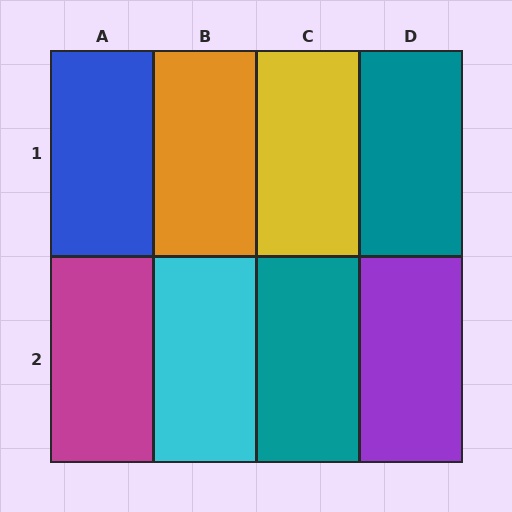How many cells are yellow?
1 cell is yellow.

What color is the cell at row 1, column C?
Yellow.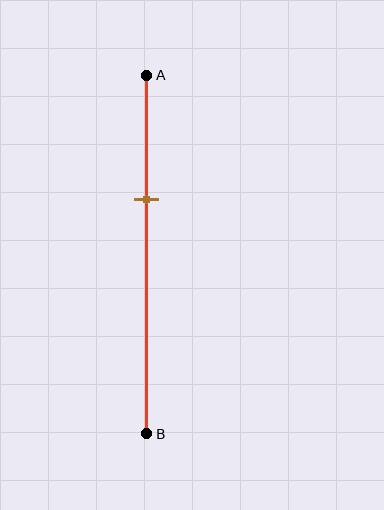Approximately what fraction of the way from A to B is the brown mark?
The brown mark is approximately 35% of the way from A to B.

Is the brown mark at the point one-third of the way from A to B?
Yes, the mark is approximately at the one-third point.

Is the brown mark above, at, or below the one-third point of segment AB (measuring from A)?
The brown mark is approximately at the one-third point of segment AB.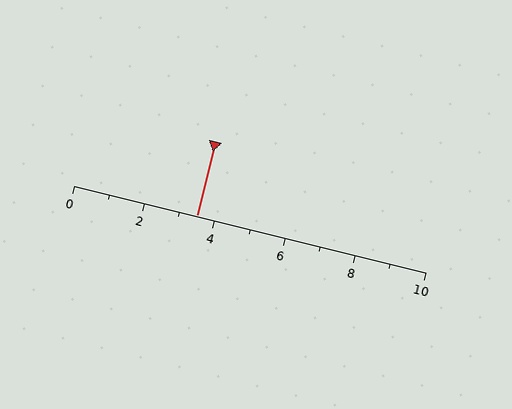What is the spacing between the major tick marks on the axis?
The major ticks are spaced 2 apart.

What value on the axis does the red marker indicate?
The marker indicates approximately 3.5.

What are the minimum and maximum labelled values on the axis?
The axis runs from 0 to 10.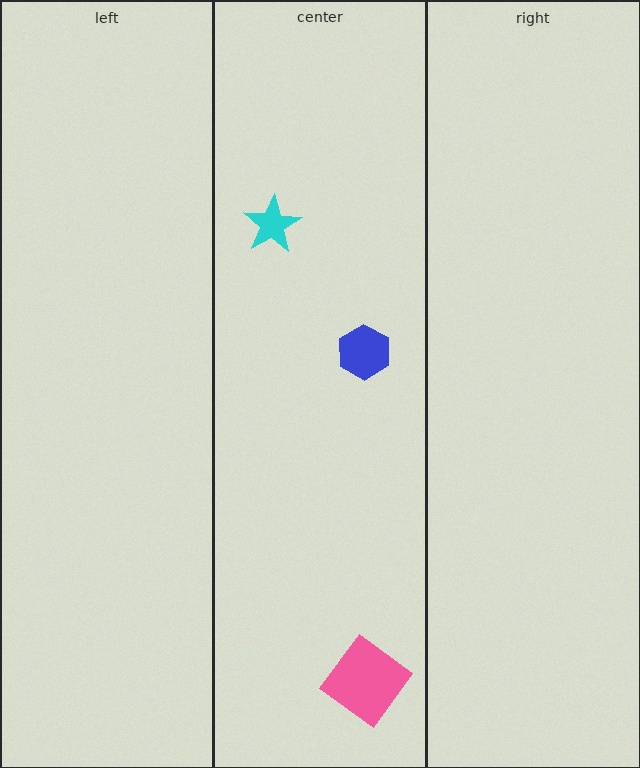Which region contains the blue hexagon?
The center region.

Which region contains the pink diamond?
The center region.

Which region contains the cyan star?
The center region.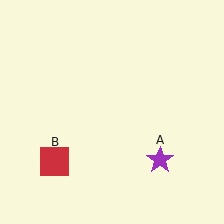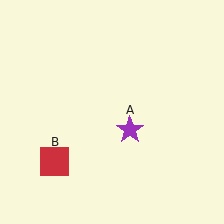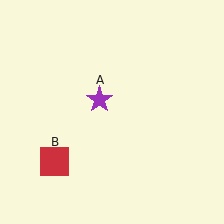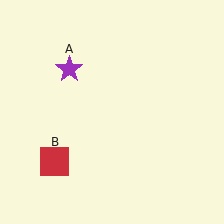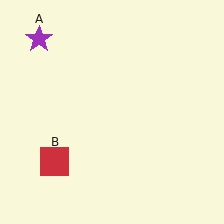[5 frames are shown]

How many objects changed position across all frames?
1 object changed position: purple star (object A).